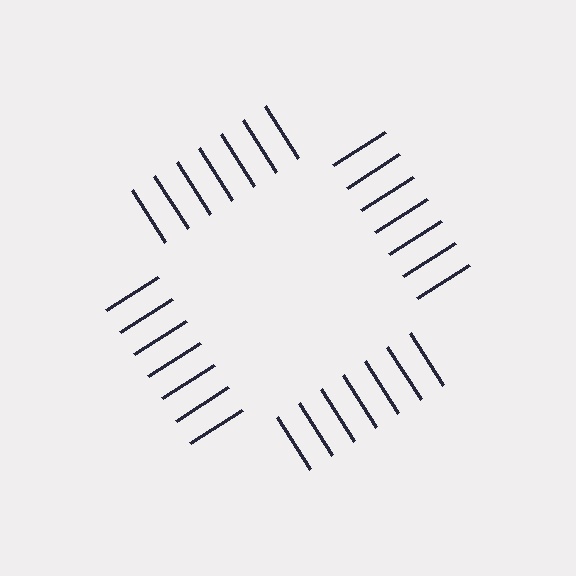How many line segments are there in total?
28 — 7 along each of the 4 edges.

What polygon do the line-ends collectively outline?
An illusory square — the line segments terminate on its edges but no continuous stroke is drawn.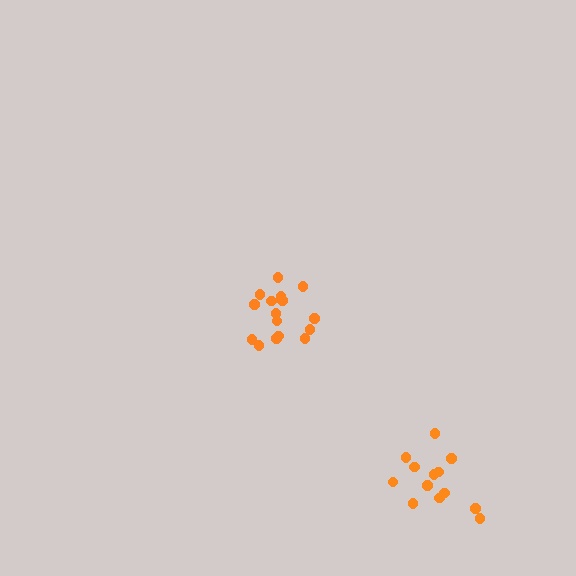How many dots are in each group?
Group 1: 16 dots, Group 2: 13 dots (29 total).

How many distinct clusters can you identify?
There are 2 distinct clusters.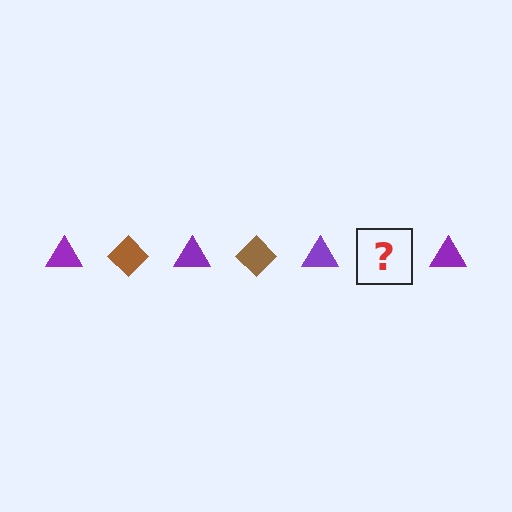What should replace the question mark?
The question mark should be replaced with a brown diamond.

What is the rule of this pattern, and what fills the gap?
The rule is that the pattern alternates between purple triangle and brown diamond. The gap should be filled with a brown diamond.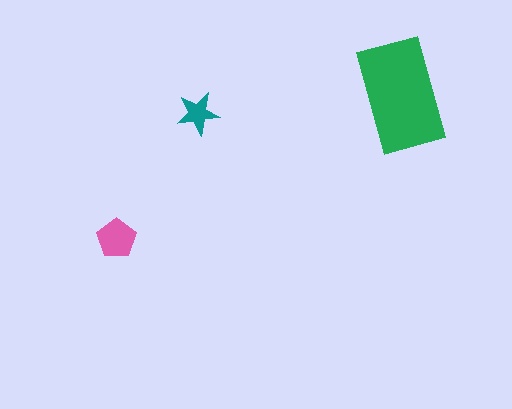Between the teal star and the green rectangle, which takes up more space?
The green rectangle.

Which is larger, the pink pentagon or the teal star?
The pink pentagon.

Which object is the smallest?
The teal star.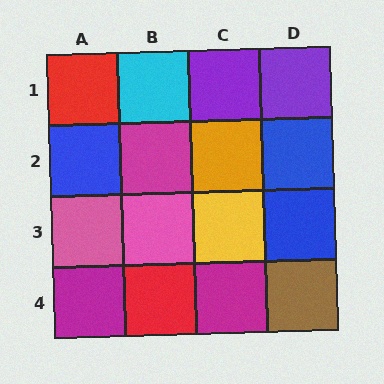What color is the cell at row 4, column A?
Magenta.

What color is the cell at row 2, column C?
Orange.